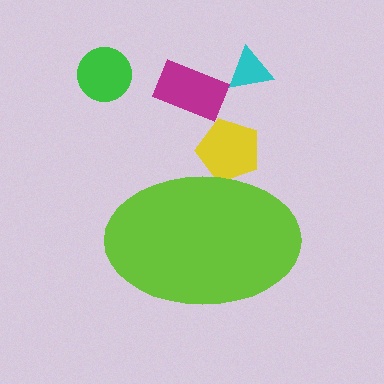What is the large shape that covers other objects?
A lime ellipse.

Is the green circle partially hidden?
No, the green circle is fully visible.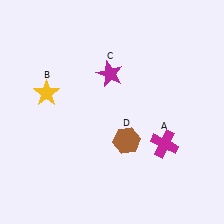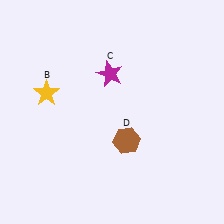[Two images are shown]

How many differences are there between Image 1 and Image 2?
There is 1 difference between the two images.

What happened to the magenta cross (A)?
The magenta cross (A) was removed in Image 2. It was in the bottom-right area of Image 1.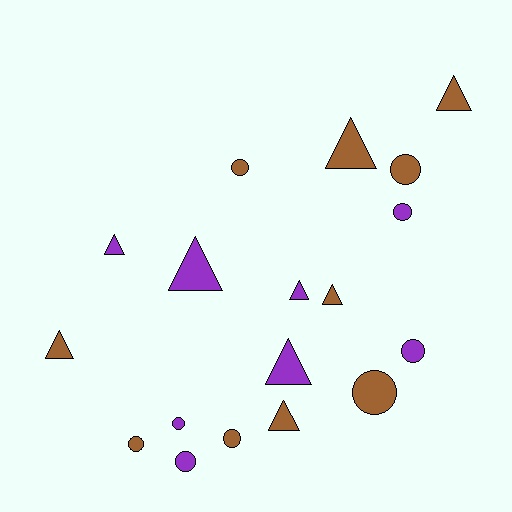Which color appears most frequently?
Brown, with 10 objects.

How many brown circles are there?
There are 5 brown circles.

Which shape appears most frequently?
Triangle, with 9 objects.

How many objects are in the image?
There are 18 objects.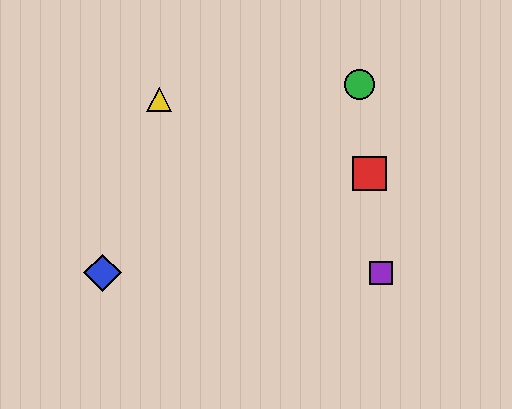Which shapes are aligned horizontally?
The blue diamond, the purple square are aligned horizontally.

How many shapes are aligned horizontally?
2 shapes (the blue diamond, the purple square) are aligned horizontally.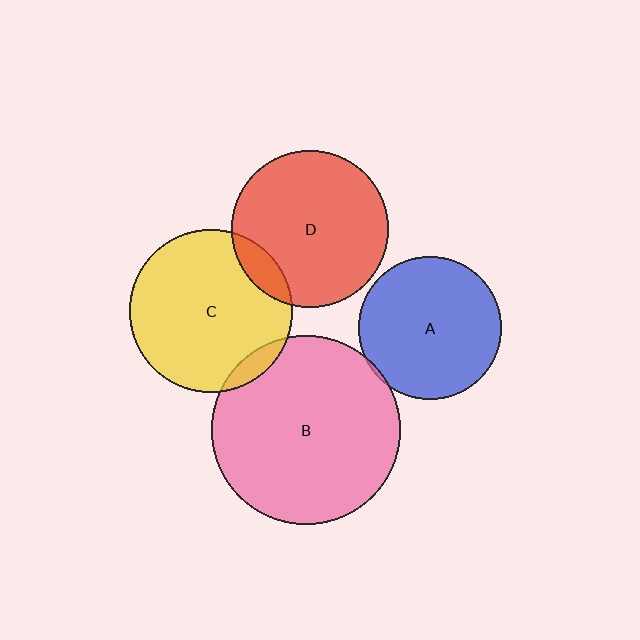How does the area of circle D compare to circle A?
Approximately 1.2 times.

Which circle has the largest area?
Circle B (pink).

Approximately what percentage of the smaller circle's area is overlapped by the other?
Approximately 5%.